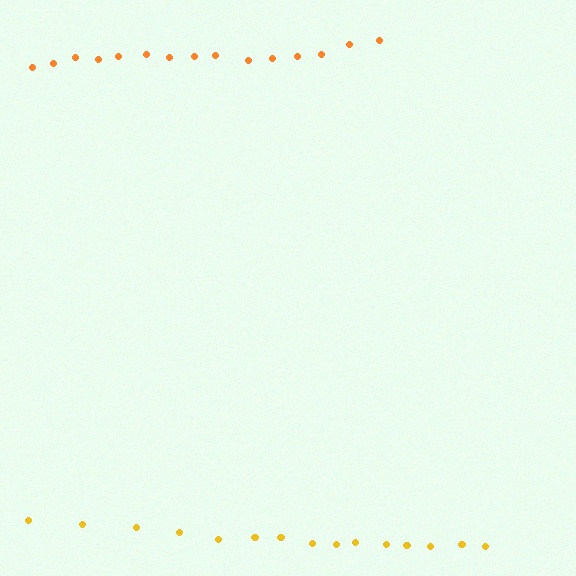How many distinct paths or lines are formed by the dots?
There are 2 distinct paths.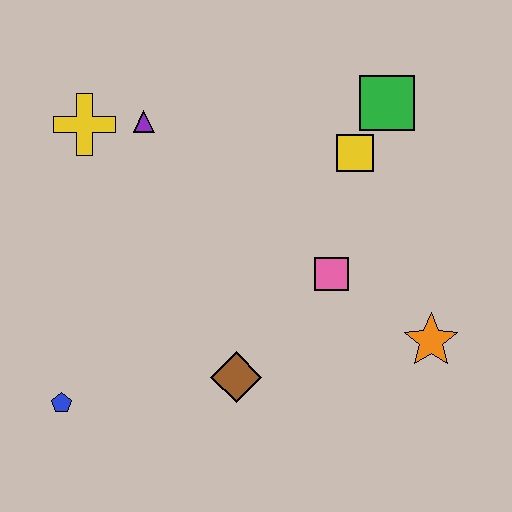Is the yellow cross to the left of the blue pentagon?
No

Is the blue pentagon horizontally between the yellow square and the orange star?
No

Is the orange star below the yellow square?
Yes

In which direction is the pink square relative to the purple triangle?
The pink square is to the right of the purple triangle.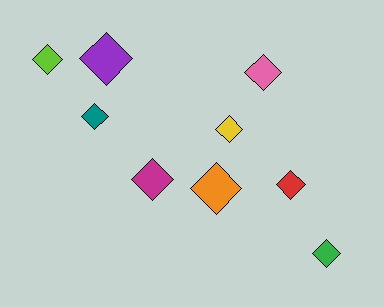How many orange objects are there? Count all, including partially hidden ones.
There is 1 orange object.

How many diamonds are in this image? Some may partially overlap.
There are 9 diamonds.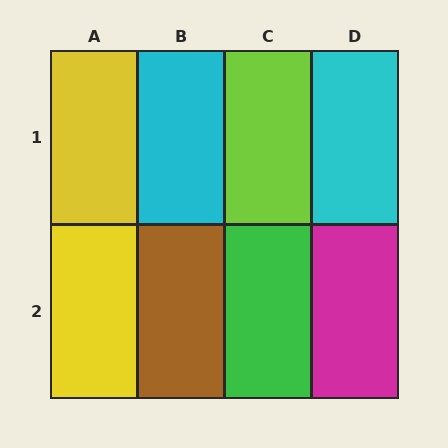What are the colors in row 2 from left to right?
Yellow, brown, green, magenta.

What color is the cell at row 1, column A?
Yellow.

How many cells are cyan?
2 cells are cyan.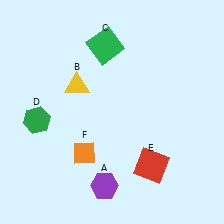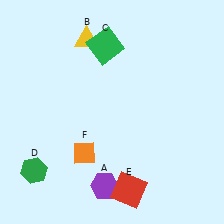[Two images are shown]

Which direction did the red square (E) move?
The red square (E) moved down.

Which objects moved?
The objects that moved are: the yellow triangle (B), the green hexagon (D), the red square (E).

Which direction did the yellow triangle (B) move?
The yellow triangle (B) moved up.